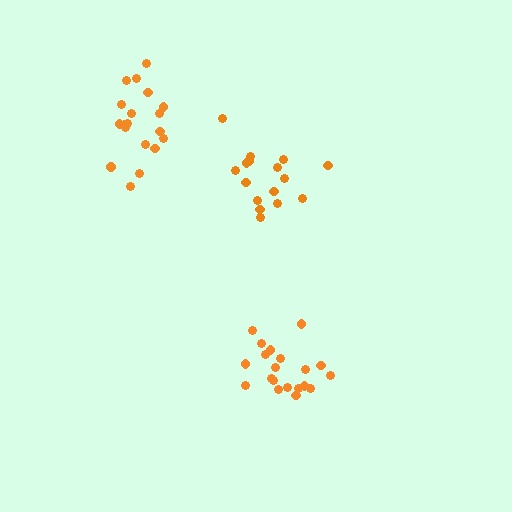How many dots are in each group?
Group 1: 20 dots, Group 2: 16 dots, Group 3: 19 dots (55 total).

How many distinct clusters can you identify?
There are 3 distinct clusters.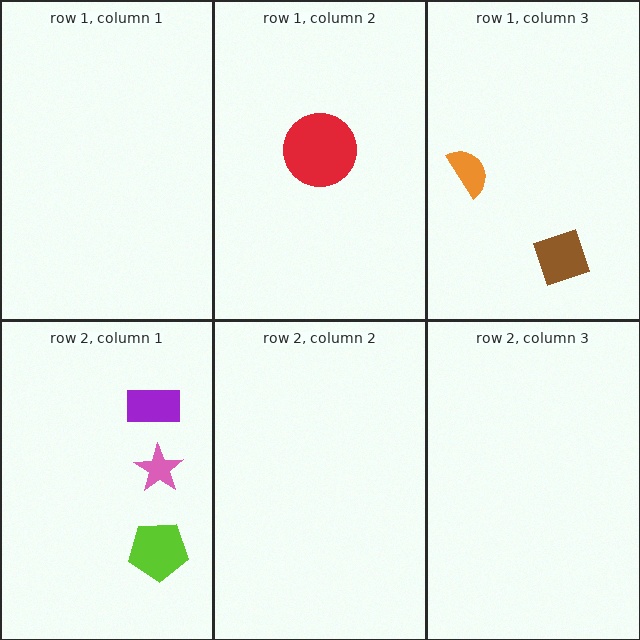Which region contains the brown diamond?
The row 1, column 3 region.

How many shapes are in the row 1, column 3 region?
2.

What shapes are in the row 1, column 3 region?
The brown diamond, the orange semicircle.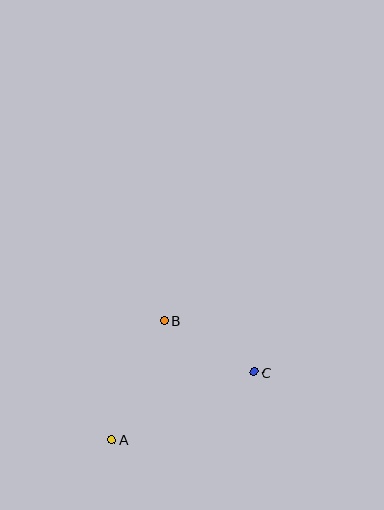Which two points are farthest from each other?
Points A and C are farthest from each other.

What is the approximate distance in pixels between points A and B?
The distance between A and B is approximately 130 pixels.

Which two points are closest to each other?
Points B and C are closest to each other.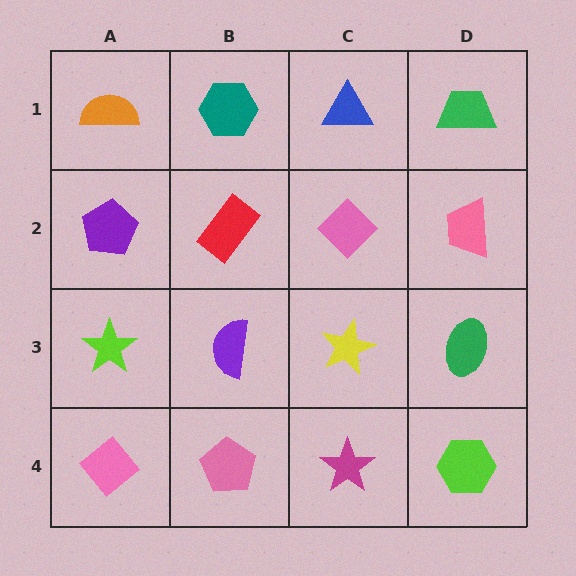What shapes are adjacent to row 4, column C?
A yellow star (row 3, column C), a pink pentagon (row 4, column B), a lime hexagon (row 4, column D).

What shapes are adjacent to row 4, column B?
A purple semicircle (row 3, column B), a pink diamond (row 4, column A), a magenta star (row 4, column C).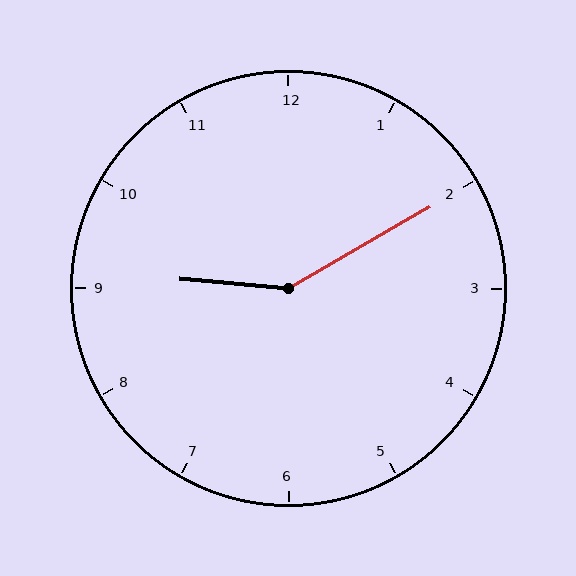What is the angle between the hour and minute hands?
Approximately 145 degrees.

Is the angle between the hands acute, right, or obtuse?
It is obtuse.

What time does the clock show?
9:10.